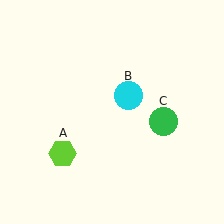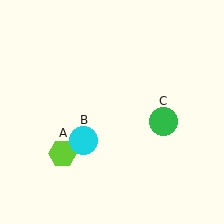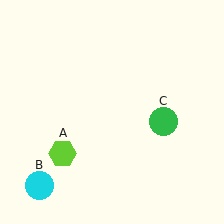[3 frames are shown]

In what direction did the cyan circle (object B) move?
The cyan circle (object B) moved down and to the left.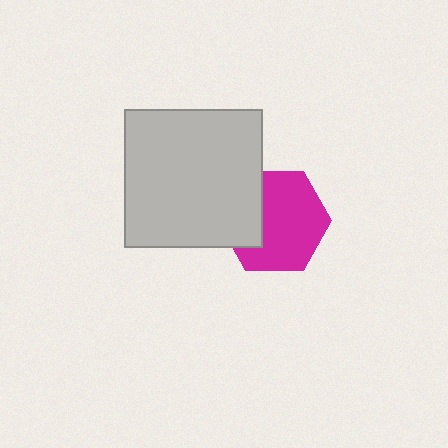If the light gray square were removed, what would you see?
You would see the complete magenta hexagon.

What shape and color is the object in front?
The object in front is a light gray square.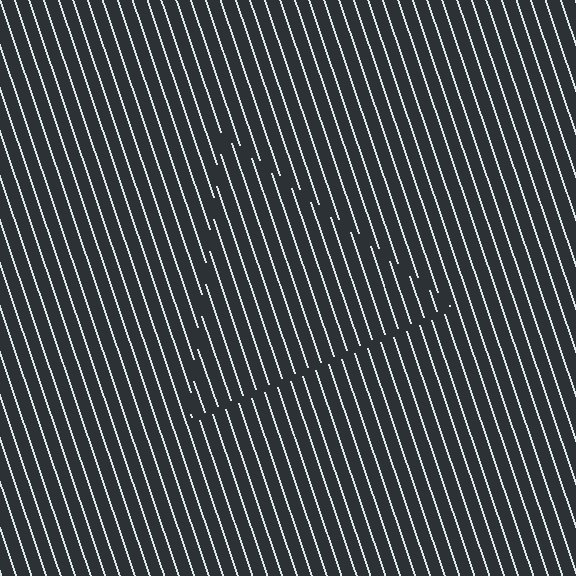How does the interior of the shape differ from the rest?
The interior of the shape contains the same grating, shifted by half a period — the contour is defined by the phase discontinuity where line-ends from the inner and outer gratings abut.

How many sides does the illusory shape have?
3 sides — the line-ends trace a triangle.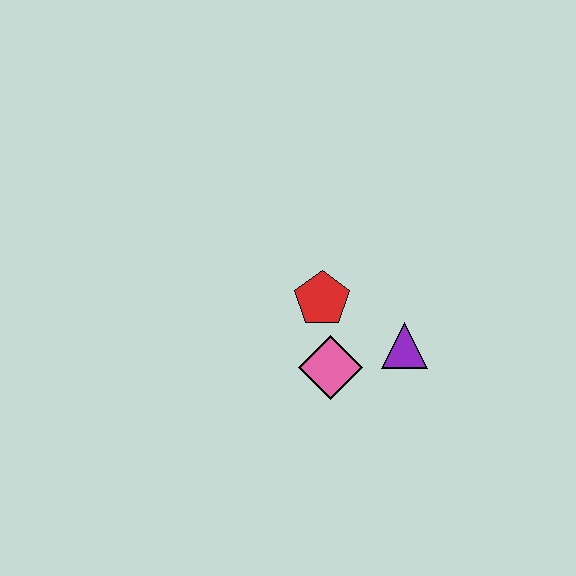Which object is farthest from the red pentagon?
The purple triangle is farthest from the red pentagon.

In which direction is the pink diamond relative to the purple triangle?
The pink diamond is to the left of the purple triangle.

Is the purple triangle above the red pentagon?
No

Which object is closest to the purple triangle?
The pink diamond is closest to the purple triangle.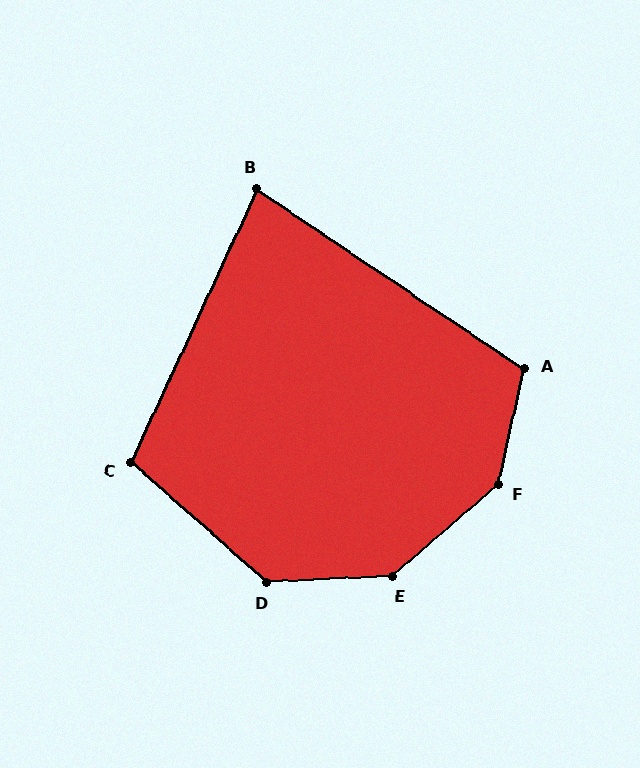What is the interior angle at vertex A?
Approximately 111 degrees (obtuse).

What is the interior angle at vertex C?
Approximately 106 degrees (obtuse).